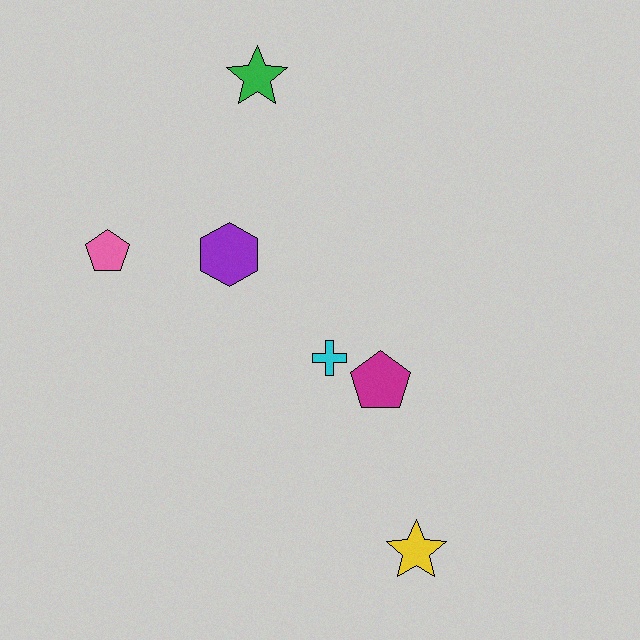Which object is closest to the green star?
The purple hexagon is closest to the green star.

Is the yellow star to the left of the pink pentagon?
No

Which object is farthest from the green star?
The yellow star is farthest from the green star.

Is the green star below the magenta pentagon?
No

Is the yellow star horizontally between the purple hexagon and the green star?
No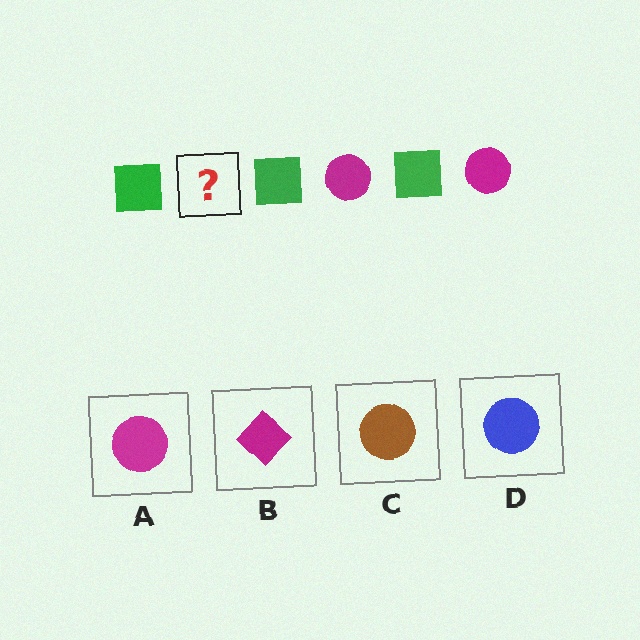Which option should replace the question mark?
Option A.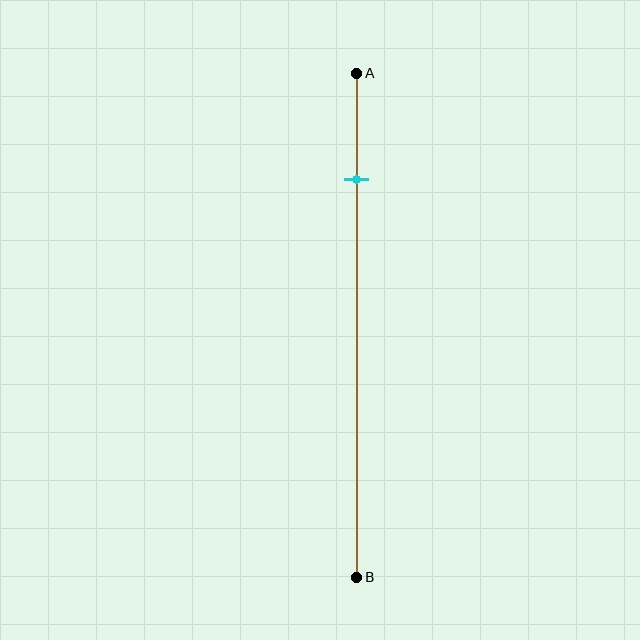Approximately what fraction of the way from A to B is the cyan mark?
The cyan mark is approximately 20% of the way from A to B.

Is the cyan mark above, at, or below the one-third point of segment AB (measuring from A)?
The cyan mark is above the one-third point of segment AB.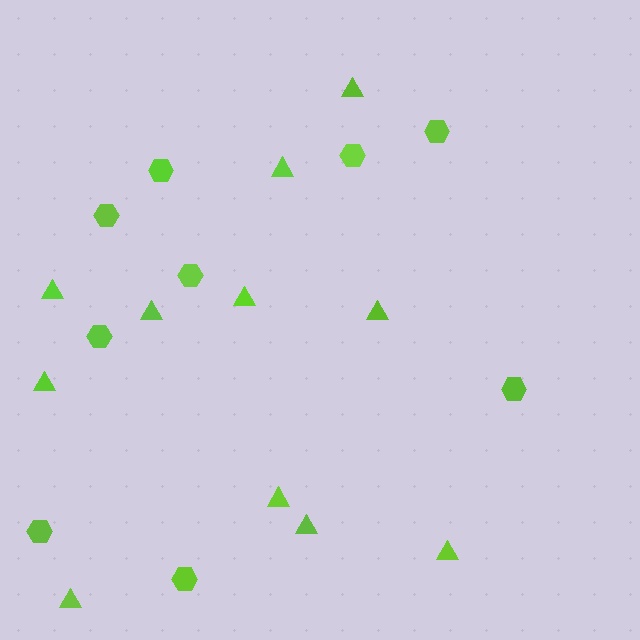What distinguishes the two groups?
There are 2 groups: one group of triangles (11) and one group of hexagons (9).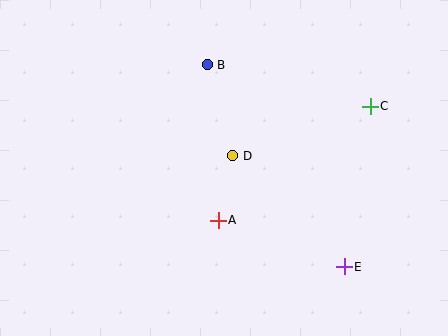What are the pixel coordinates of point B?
Point B is at (207, 65).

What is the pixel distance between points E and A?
The distance between E and A is 134 pixels.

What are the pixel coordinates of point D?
Point D is at (233, 156).